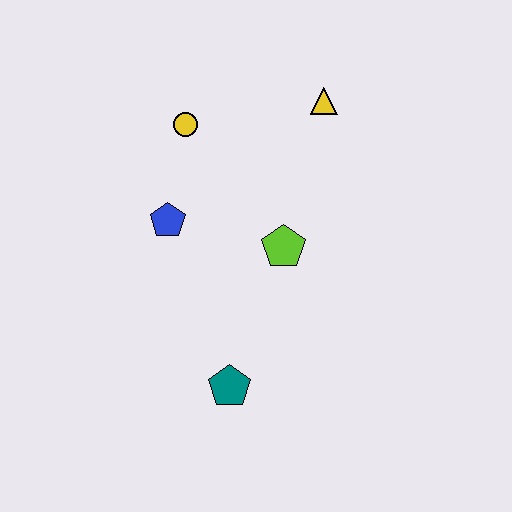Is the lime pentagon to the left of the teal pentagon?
No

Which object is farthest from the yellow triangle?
The teal pentagon is farthest from the yellow triangle.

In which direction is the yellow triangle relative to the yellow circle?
The yellow triangle is to the right of the yellow circle.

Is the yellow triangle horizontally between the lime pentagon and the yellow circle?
No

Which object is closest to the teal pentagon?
The lime pentagon is closest to the teal pentagon.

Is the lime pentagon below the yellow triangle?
Yes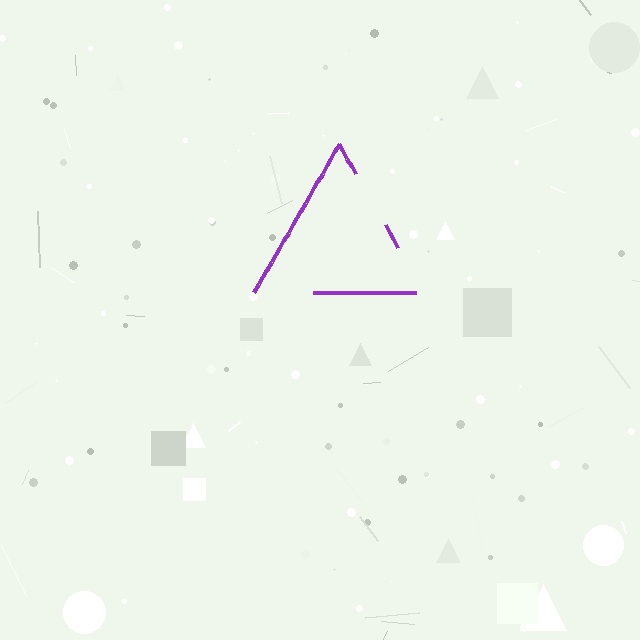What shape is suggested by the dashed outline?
The dashed outline suggests a triangle.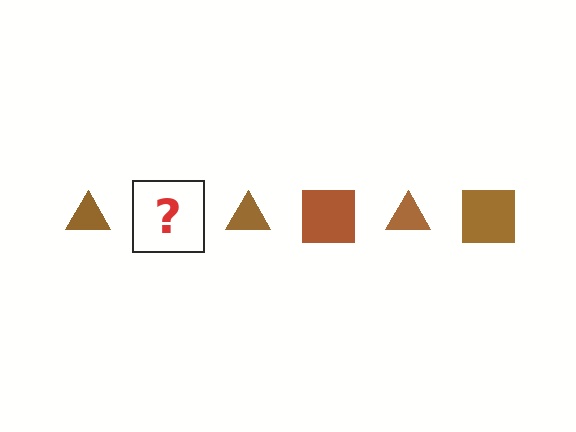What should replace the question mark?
The question mark should be replaced with a brown square.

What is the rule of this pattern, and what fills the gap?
The rule is that the pattern cycles through triangle, square shapes in brown. The gap should be filled with a brown square.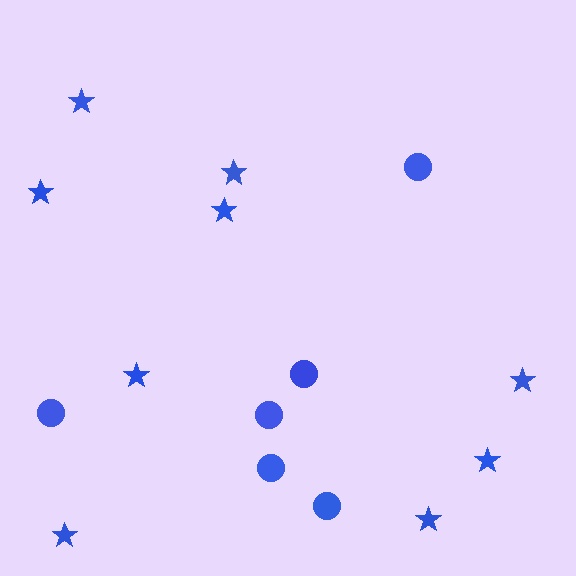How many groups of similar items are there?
There are 2 groups: one group of circles (6) and one group of stars (9).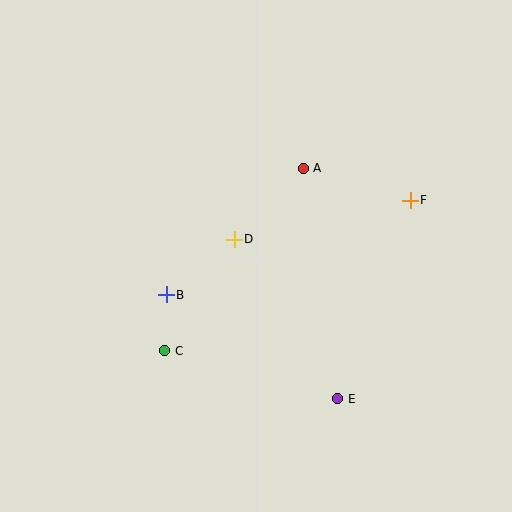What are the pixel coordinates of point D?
Point D is at (234, 239).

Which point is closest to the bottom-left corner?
Point C is closest to the bottom-left corner.